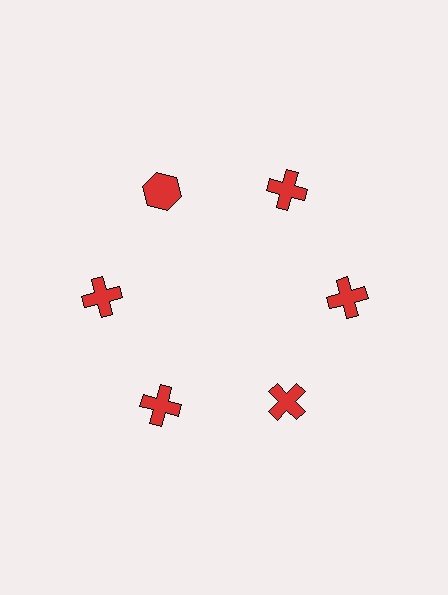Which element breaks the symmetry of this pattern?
The red hexagon at roughly the 11 o'clock position breaks the symmetry. All other shapes are red crosses.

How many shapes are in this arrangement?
There are 6 shapes arranged in a ring pattern.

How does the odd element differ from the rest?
It has a different shape: hexagon instead of cross.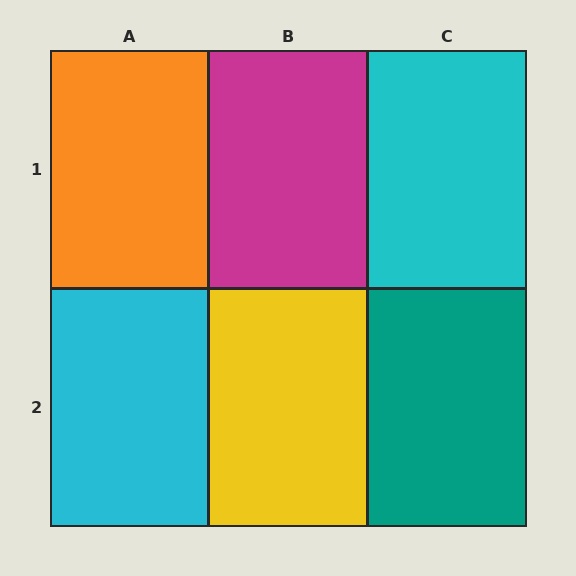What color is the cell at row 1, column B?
Magenta.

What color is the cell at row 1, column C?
Cyan.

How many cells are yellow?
1 cell is yellow.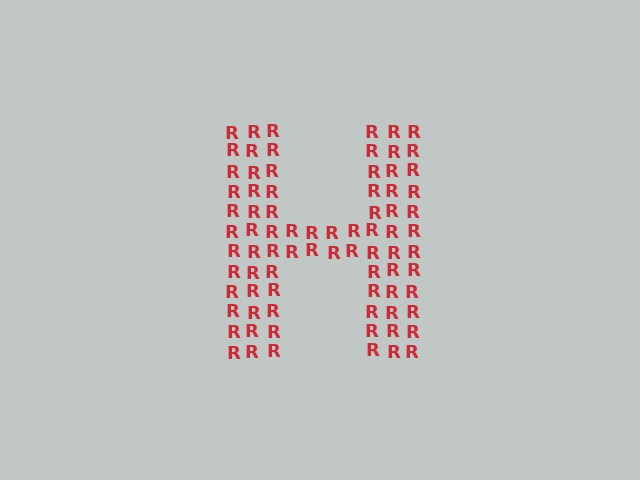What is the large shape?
The large shape is the letter H.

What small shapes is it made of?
It is made of small letter R's.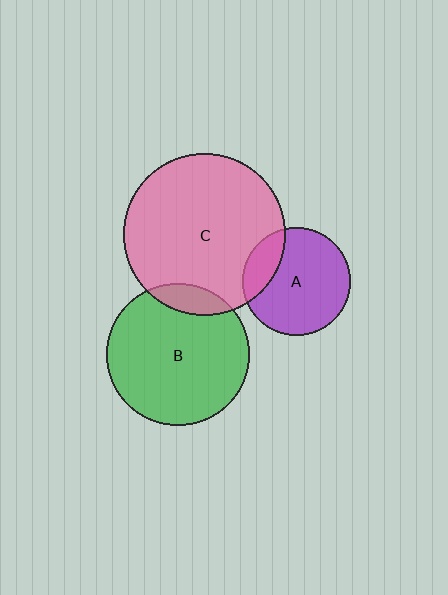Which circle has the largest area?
Circle C (pink).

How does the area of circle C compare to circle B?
Approximately 1.3 times.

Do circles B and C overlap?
Yes.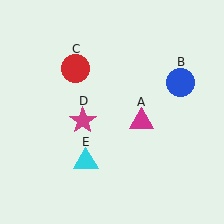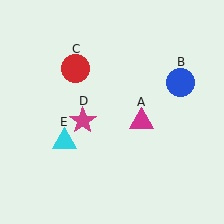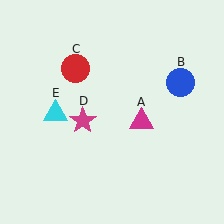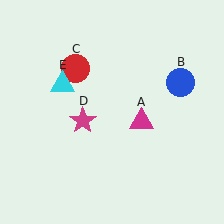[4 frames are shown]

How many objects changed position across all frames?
1 object changed position: cyan triangle (object E).